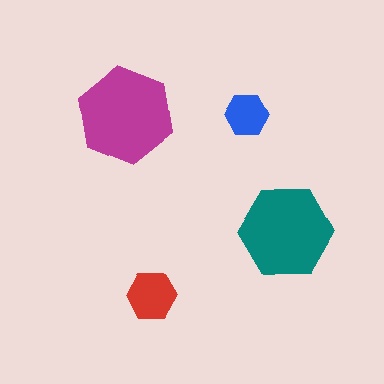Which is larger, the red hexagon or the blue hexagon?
The red one.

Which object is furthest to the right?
The teal hexagon is rightmost.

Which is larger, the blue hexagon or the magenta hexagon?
The magenta one.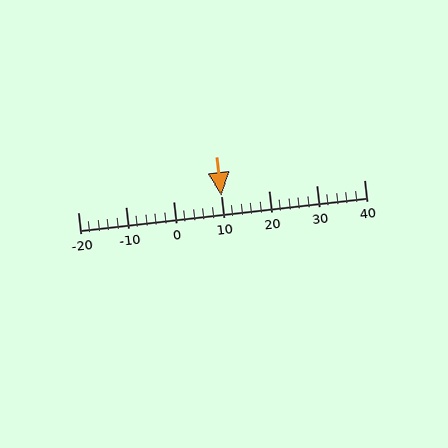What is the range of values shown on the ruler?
The ruler shows values from -20 to 40.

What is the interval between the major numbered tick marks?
The major tick marks are spaced 10 units apart.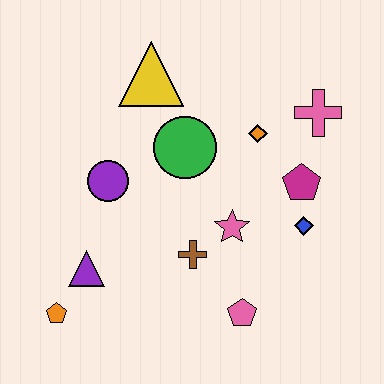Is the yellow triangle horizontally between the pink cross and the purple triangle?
Yes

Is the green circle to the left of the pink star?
Yes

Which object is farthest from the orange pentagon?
The pink cross is farthest from the orange pentagon.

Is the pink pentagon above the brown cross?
No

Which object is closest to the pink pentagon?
The brown cross is closest to the pink pentagon.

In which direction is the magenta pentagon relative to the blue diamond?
The magenta pentagon is above the blue diamond.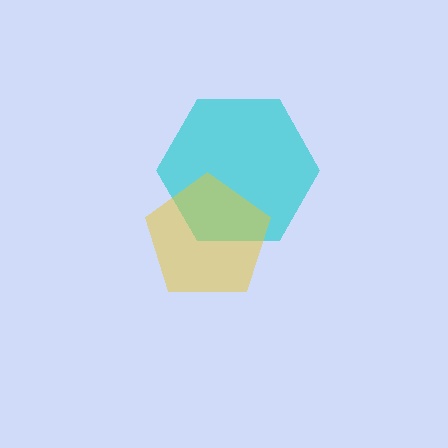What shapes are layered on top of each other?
The layered shapes are: a cyan hexagon, a yellow pentagon.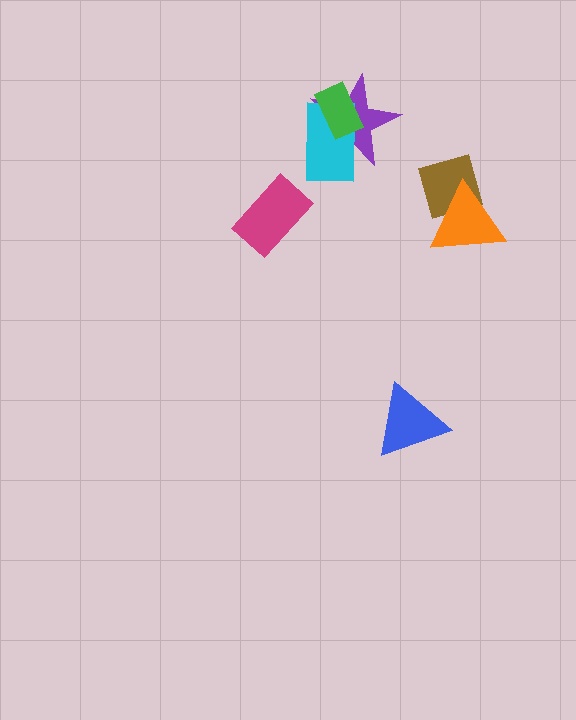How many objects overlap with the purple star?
2 objects overlap with the purple star.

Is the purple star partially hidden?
Yes, it is partially covered by another shape.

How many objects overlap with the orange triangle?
1 object overlaps with the orange triangle.